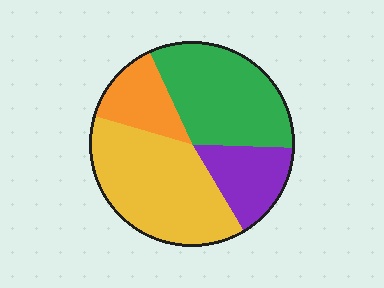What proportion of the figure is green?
Green takes up about one third (1/3) of the figure.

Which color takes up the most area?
Yellow, at roughly 40%.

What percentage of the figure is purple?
Purple takes up about one sixth (1/6) of the figure.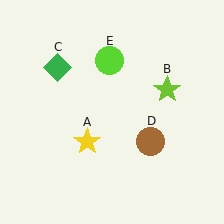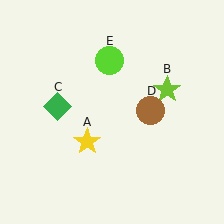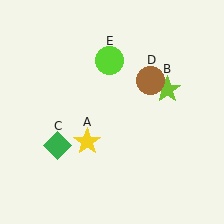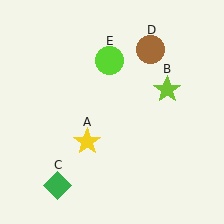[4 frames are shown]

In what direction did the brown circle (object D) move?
The brown circle (object D) moved up.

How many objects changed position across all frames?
2 objects changed position: green diamond (object C), brown circle (object D).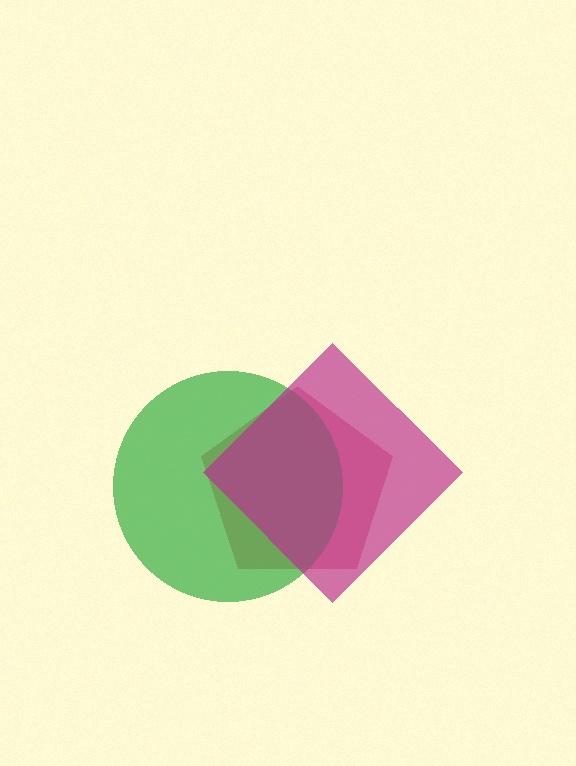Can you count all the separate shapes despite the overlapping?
Yes, there are 3 separate shapes.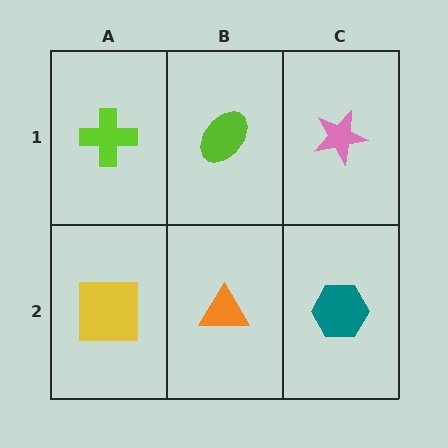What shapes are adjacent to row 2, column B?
A lime ellipse (row 1, column B), a yellow square (row 2, column A), a teal hexagon (row 2, column C).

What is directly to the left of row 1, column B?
A lime cross.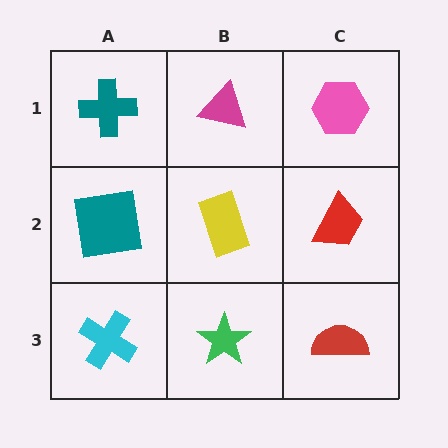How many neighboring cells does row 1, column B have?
3.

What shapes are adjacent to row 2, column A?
A teal cross (row 1, column A), a cyan cross (row 3, column A), a yellow rectangle (row 2, column B).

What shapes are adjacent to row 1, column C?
A red trapezoid (row 2, column C), a magenta triangle (row 1, column B).